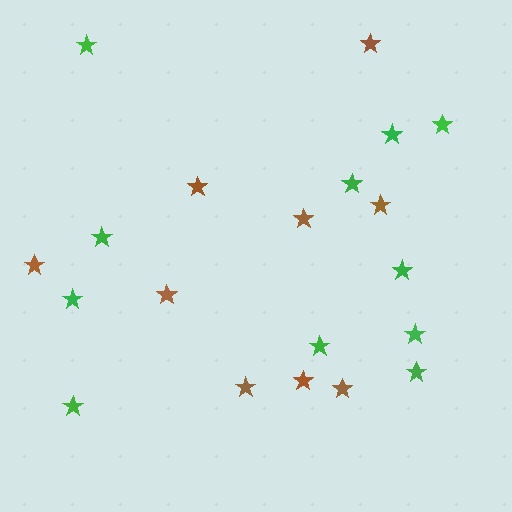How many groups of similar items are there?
There are 2 groups: one group of brown stars (9) and one group of green stars (11).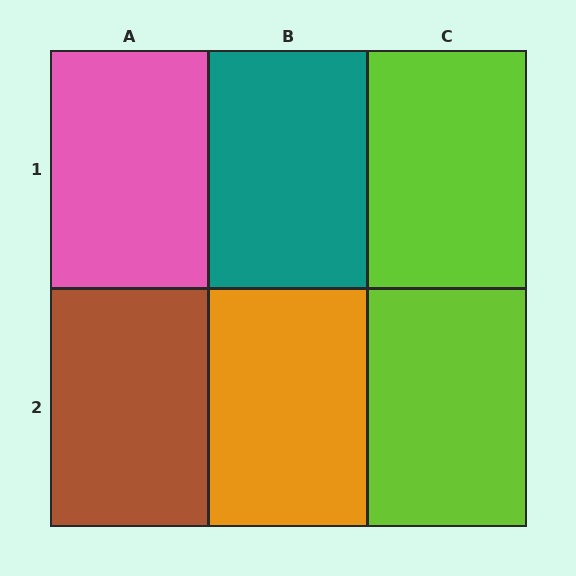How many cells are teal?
1 cell is teal.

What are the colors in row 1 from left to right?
Pink, teal, lime.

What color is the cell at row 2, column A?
Brown.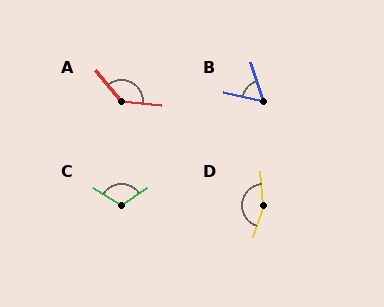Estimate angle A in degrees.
Approximately 135 degrees.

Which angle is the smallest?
B, at approximately 59 degrees.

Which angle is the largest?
D, at approximately 158 degrees.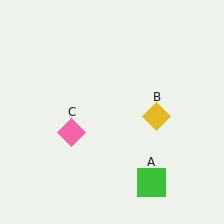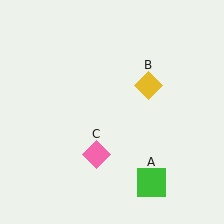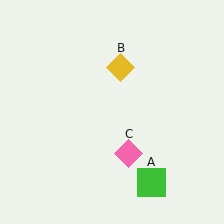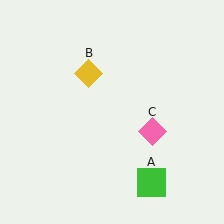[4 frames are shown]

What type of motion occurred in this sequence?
The yellow diamond (object B), pink diamond (object C) rotated counterclockwise around the center of the scene.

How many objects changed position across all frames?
2 objects changed position: yellow diamond (object B), pink diamond (object C).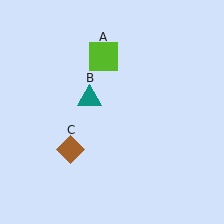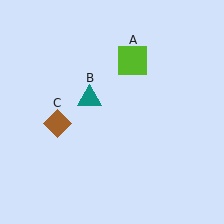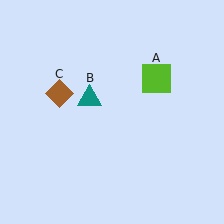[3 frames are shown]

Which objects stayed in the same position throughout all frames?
Teal triangle (object B) remained stationary.